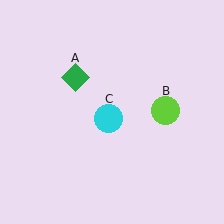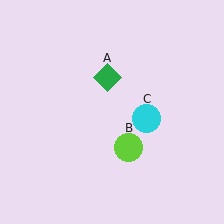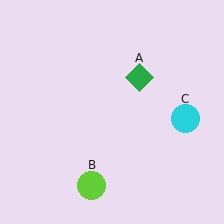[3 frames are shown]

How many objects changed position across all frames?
3 objects changed position: green diamond (object A), lime circle (object B), cyan circle (object C).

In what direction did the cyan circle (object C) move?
The cyan circle (object C) moved right.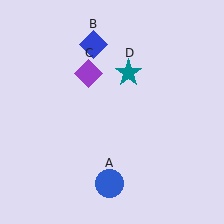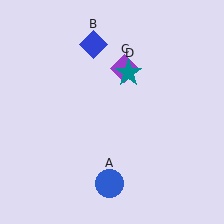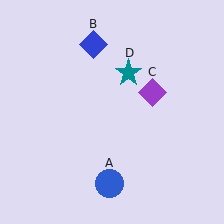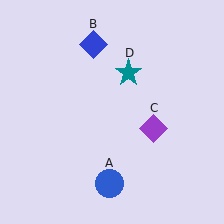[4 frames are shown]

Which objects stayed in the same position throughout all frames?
Blue circle (object A) and blue diamond (object B) and teal star (object D) remained stationary.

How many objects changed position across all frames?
1 object changed position: purple diamond (object C).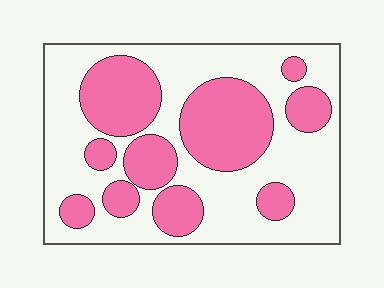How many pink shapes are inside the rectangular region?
10.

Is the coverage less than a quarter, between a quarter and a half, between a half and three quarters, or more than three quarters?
Between a quarter and a half.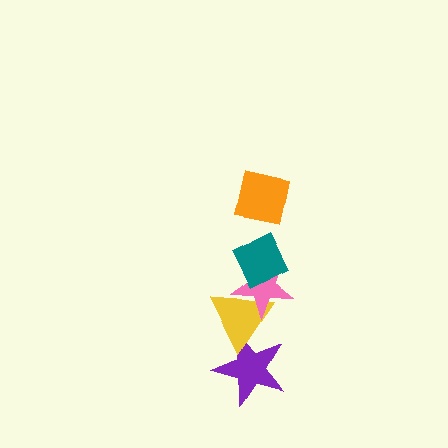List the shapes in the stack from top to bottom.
From top to bottom: the orange square, the teal diamond, the pink star, the yellow triangle, the purple star.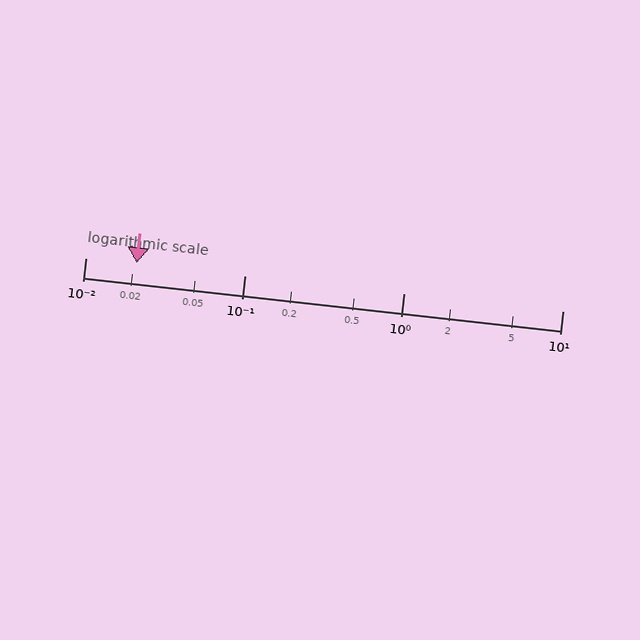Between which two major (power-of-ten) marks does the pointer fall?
The pointer is between 0.01 and 0.1.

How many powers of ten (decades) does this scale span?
The scale spans 3 decades, from 0.01 to 10.